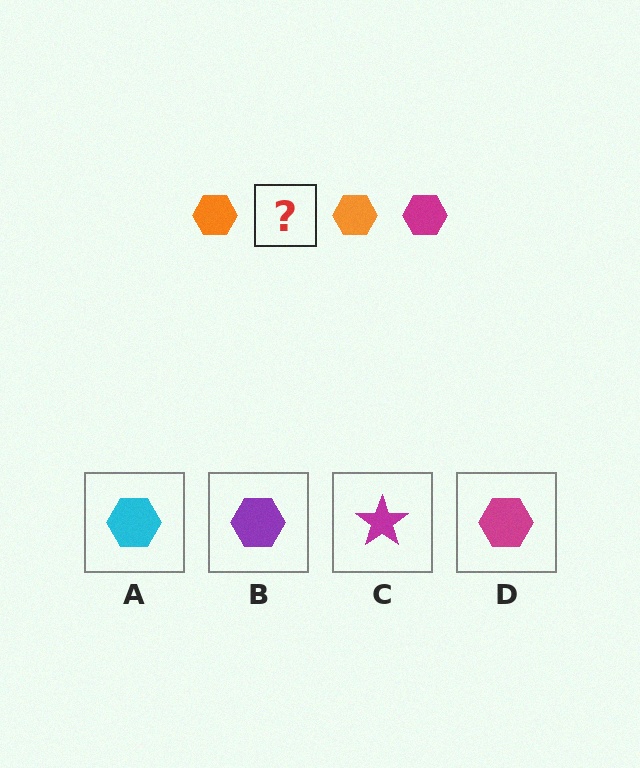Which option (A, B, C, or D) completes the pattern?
D.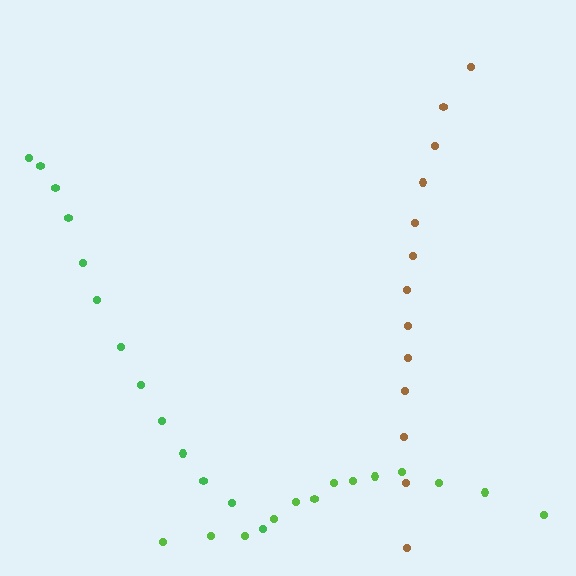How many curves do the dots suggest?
There are 3 distinct paths.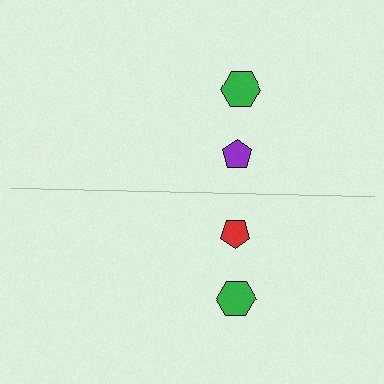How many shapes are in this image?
There are 4 shapes in this image.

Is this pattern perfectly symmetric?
No, the pattern is not perfectly symmetric. The red pentagon on the bottom side breaks the symmetry — its mirror counterpart is purple.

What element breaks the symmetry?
The red pentagon on the bottom side breaks the symmetry — its mirror counterpart is purple.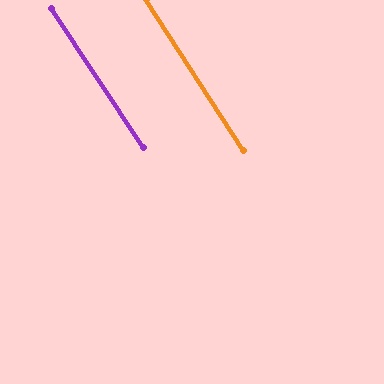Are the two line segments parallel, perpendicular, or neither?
Parallel — their directions differ by only 0.6°.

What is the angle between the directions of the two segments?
Approximately 1 degree.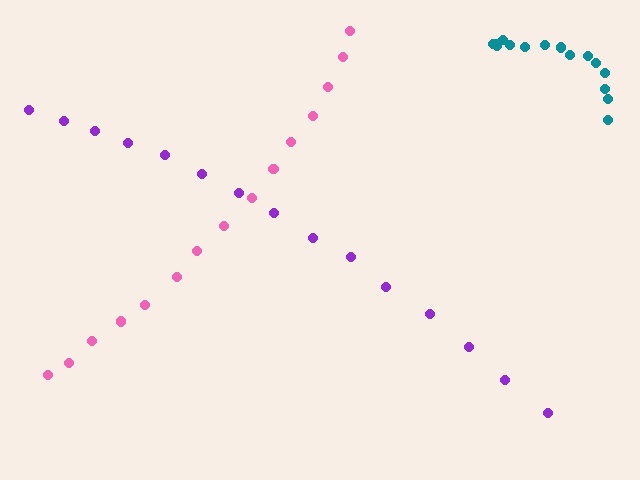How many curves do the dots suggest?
There are 3 distinct paths.